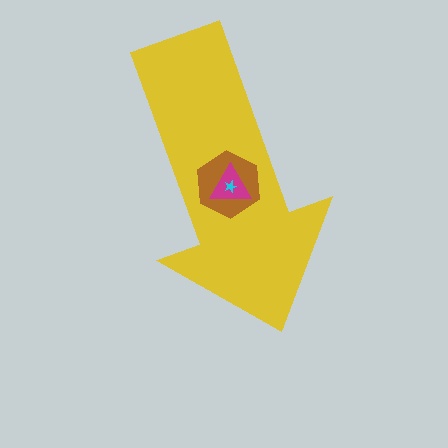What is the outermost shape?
The yellow arrow.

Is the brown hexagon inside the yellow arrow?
Yes.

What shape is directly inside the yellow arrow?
The brown hexagon.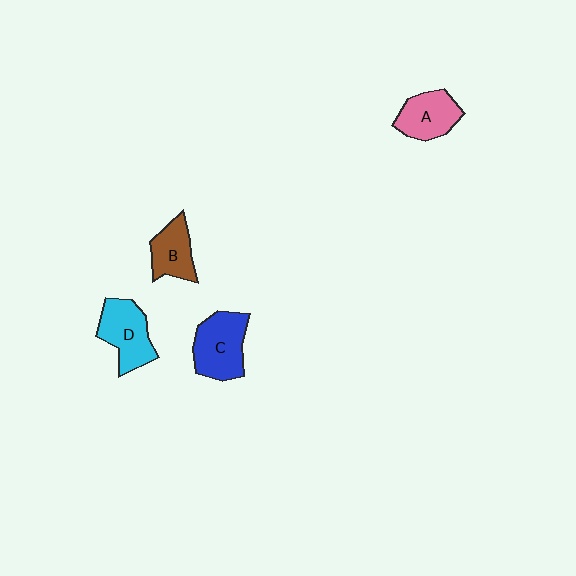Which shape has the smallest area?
Shape B (brown).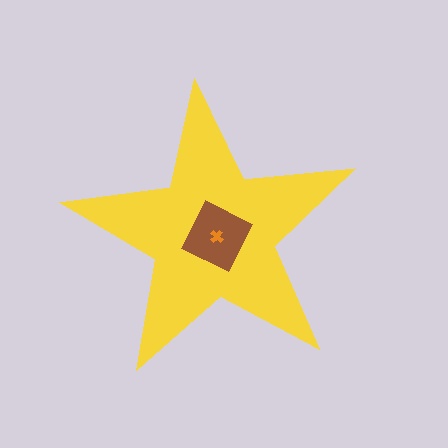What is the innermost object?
The orange cross.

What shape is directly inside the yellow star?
The brown square.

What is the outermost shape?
The yellow star.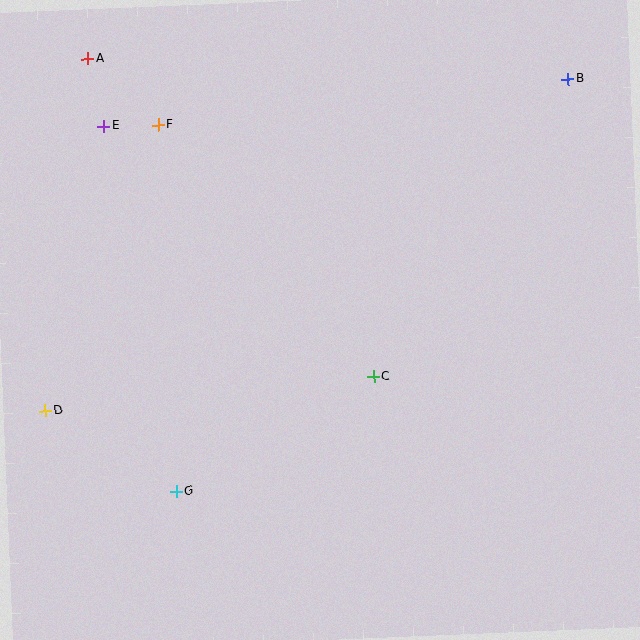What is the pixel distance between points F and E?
The distance between F and E is 55 pixels.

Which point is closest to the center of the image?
Point C at (374, 377) is closest to the center.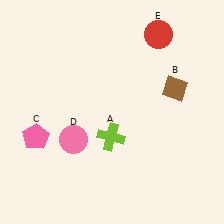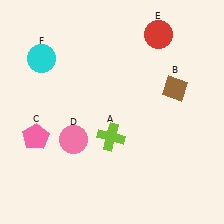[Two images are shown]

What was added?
A cyan circle (F) was added in Image 2.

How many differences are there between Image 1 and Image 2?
There is 1 difference between the two images.